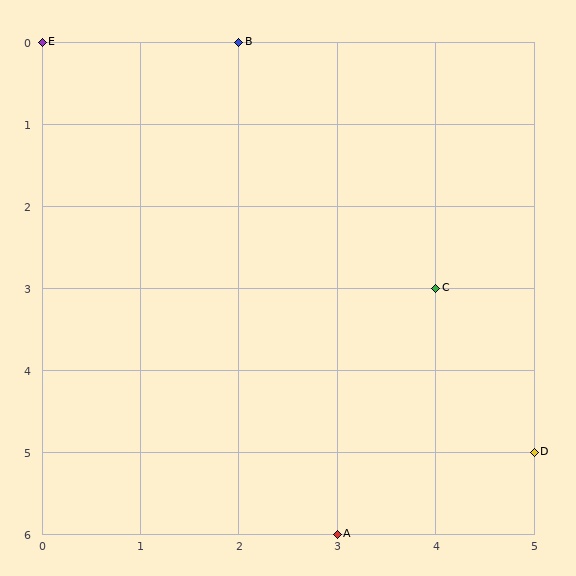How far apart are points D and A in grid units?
Points D and A are 2 columns and 1 row apart (about 2.2 grid units diagonally).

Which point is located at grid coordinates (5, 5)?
Point D is at (5, 5).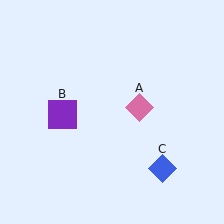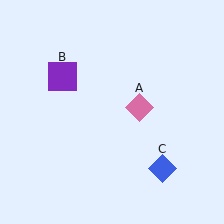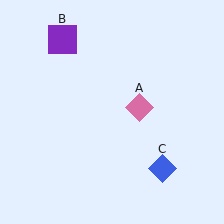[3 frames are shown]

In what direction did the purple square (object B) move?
The purple square (object B) moved up.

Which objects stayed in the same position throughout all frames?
Pink diamond (object A) and blue diamond (object C) remained stationary.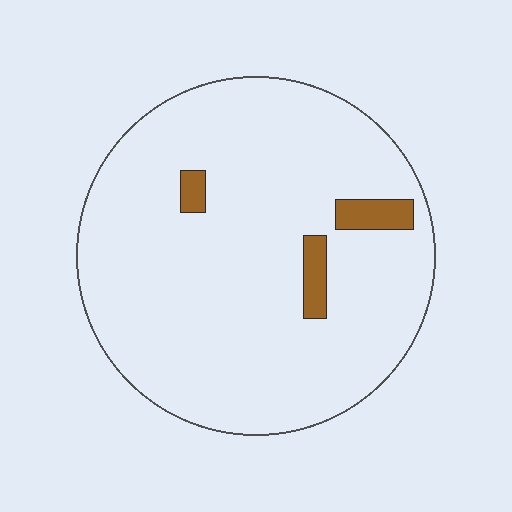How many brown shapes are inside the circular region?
3.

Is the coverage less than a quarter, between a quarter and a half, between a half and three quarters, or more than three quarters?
Less than a quarter.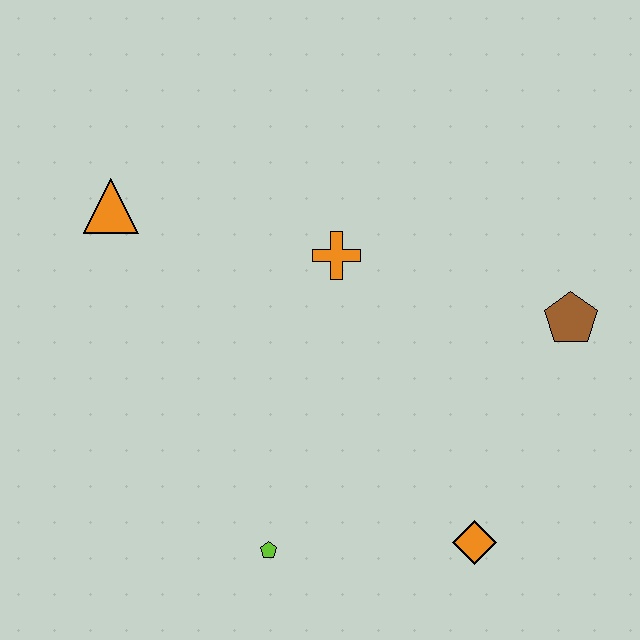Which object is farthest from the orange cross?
The orange diamond is farthest from the orange cross.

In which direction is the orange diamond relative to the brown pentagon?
The orange diamond is below the brown pentagon.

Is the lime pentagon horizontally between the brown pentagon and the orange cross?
No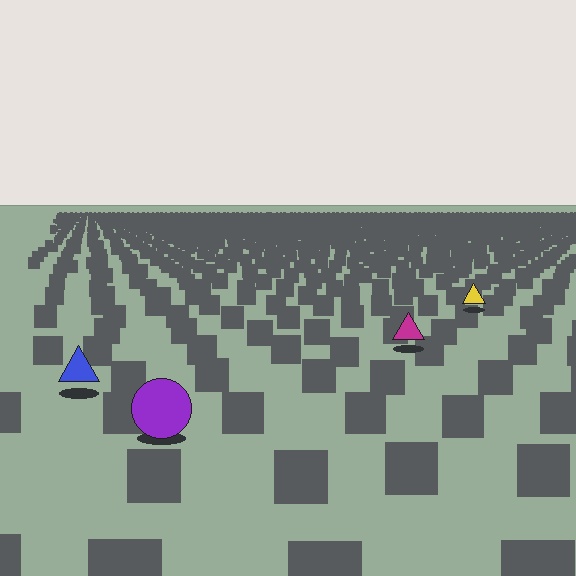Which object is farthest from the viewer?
The yellow triangle is farthest from the viewer. It appears smaller and the ground texture around it is denser.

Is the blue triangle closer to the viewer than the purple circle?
No. The purple circle is closer — you can tell from the texture gradient: the ground texture is coarser near it.